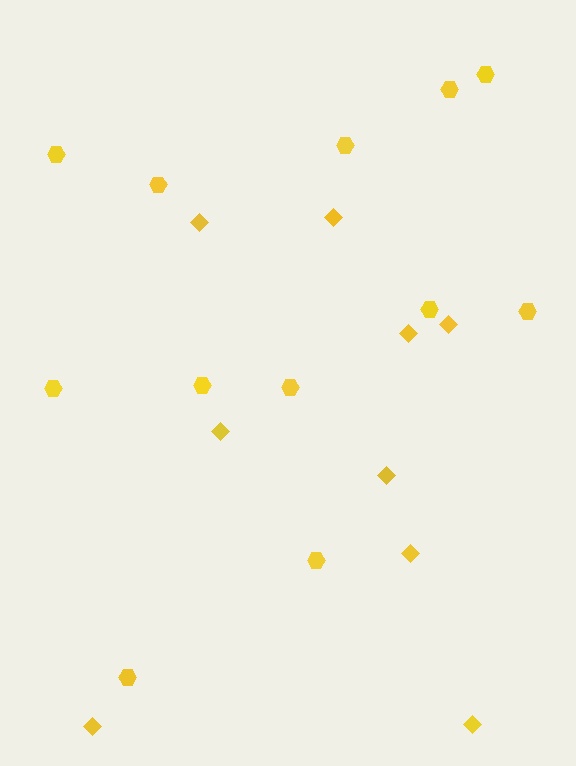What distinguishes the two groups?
There are 2 groups: one group of diamonds (9) and one group of hexagons (12).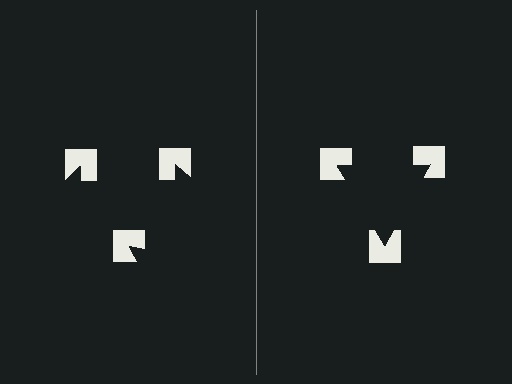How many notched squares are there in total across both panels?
6 — 3 on each side.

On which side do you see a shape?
An illusory triangle appears on the right side. On the left side the wedge cuts are rotated, so no coherent shape forms.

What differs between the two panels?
The notched squares are positioned identically on both sides; only the wedge orientations differ. On the right they align to a triangle; on the left they are misaligned.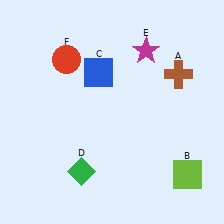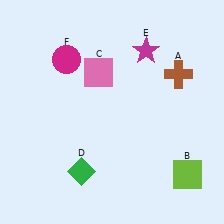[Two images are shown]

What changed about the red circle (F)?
In Image 1, F is red. In Image 2, it changed to magenta.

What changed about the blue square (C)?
In Image 1, C is blue. In Image 2, it changed to pink.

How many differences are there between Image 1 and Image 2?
There are 2 differences between the two images.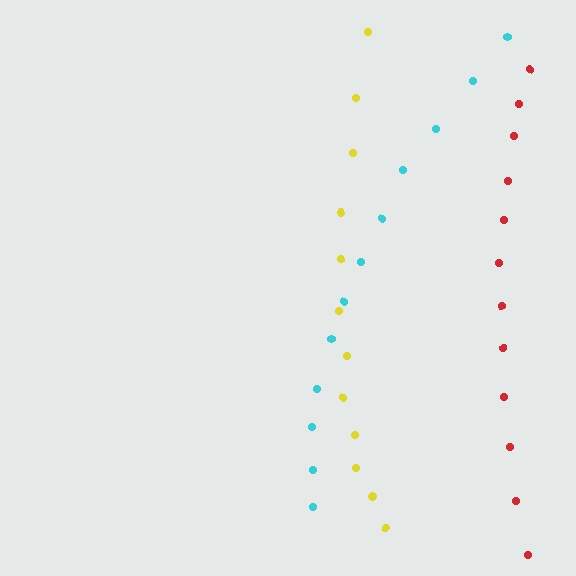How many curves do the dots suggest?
There are 3 distinct paths.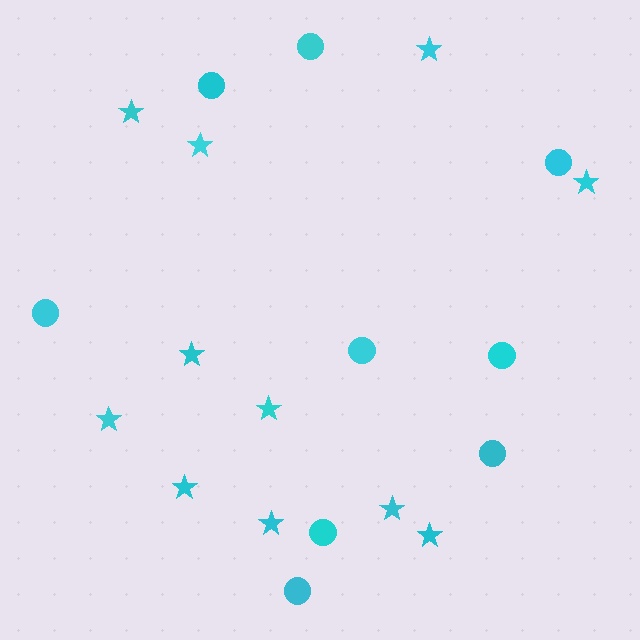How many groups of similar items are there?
There are 2 groups: one group of circles (9) and one group of stars (11).